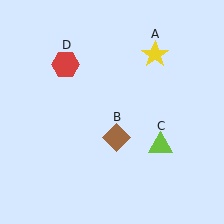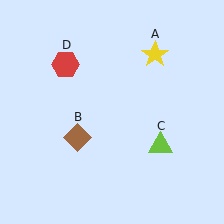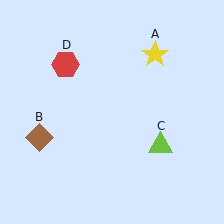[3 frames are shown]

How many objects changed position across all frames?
1 object changed position: brown diamond (object B).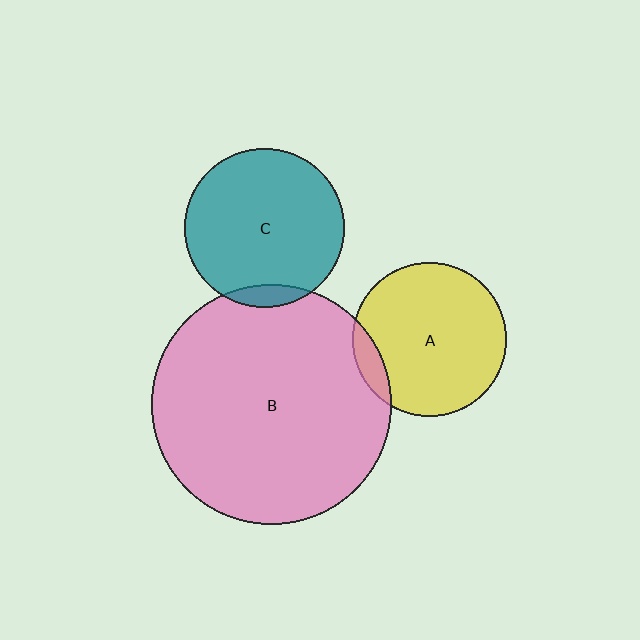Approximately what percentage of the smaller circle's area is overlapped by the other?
Approximately 10%.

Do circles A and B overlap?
Yes.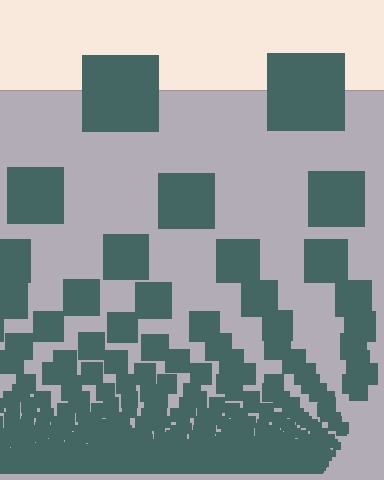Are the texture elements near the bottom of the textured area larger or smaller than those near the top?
Smaller. The gradient is inverted — elements near the bottom are smaller and denser.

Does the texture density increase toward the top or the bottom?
Density increases toward the bottom.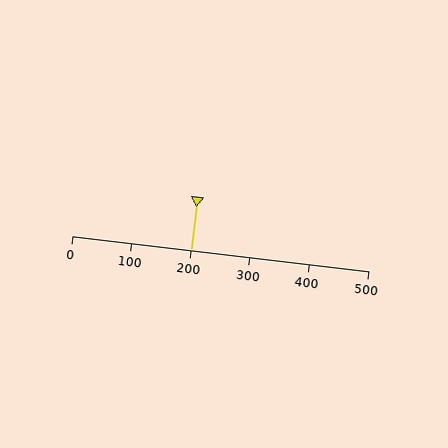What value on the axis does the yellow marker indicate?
The marker indicates approximately 200.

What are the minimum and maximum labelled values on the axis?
The axis runs from 0 to 500.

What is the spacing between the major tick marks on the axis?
The major ticks are spaced 100 apart.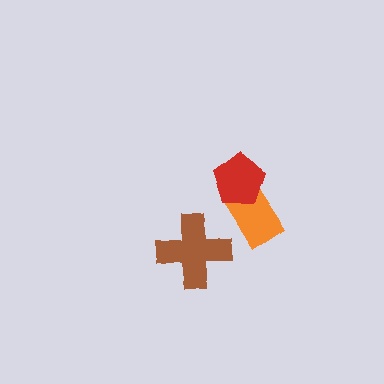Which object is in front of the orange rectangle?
The red pentagon is in front of the orange rectangle.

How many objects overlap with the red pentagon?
1 object overlaps with the red pentagon.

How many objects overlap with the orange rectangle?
1 object overlaps with the orange rectangle.